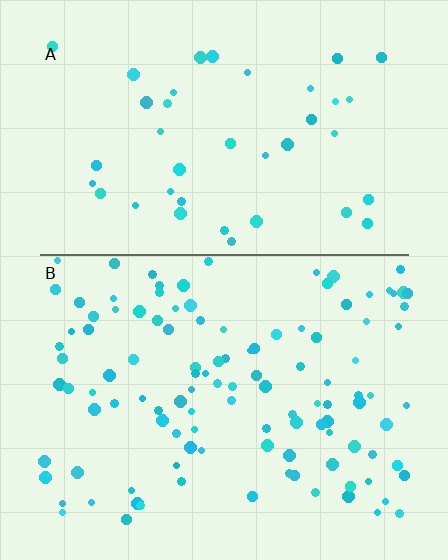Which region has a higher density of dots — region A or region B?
B (the bottom).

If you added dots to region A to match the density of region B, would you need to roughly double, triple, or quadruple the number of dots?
Approximately triple.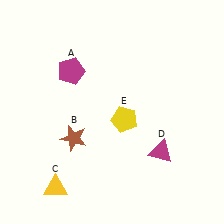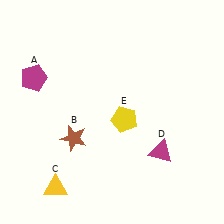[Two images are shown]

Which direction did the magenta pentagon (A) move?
The magenta pentagon (A) moved left.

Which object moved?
The magenta pentagon (A) moved left.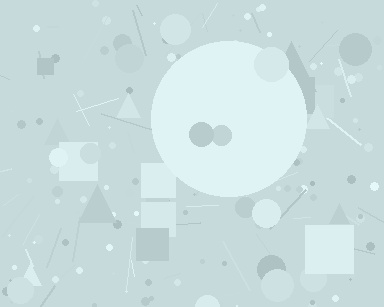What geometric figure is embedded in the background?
A circle is embedded in the background.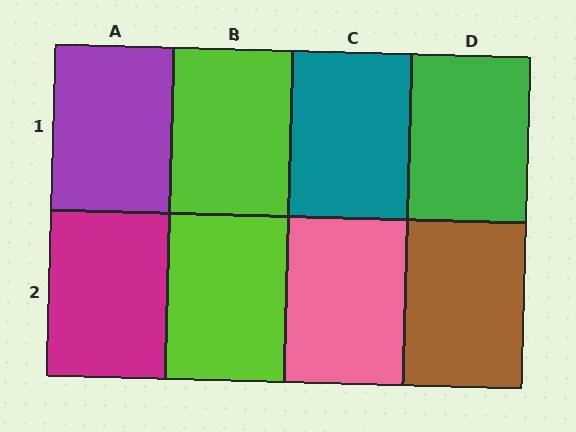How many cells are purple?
1 cell is purple.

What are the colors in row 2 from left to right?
Magenta, lime, pink, brown.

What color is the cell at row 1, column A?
Purple.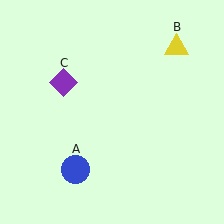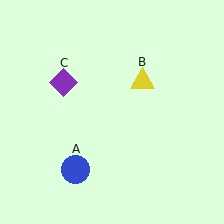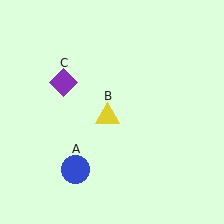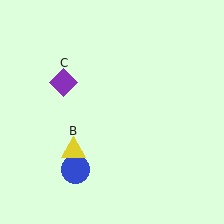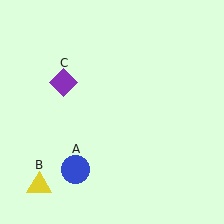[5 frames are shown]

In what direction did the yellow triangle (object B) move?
The yellow triangle (object B) moved down and to the left.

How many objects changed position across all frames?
1 object changed position: yellow triangle (object B).